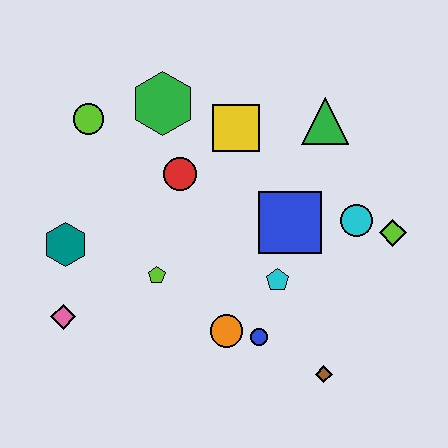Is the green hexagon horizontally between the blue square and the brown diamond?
No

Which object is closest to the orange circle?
The blue circle is closest to the orange circle.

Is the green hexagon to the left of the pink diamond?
No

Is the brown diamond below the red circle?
Yes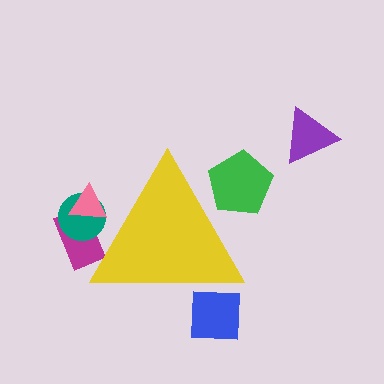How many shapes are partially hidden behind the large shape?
5 shapes are partially hidden.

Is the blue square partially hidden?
Yes, the blue square is partially hidden behind the yellow triangle.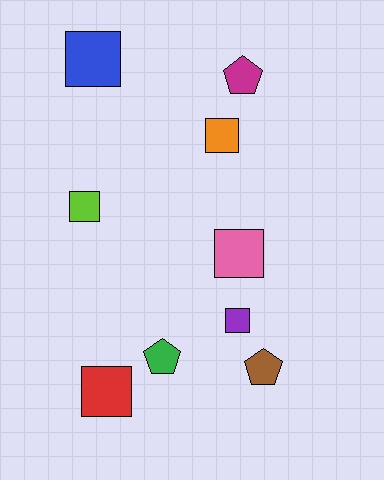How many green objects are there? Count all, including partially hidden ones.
There is 1 green object.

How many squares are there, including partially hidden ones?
There are 6 squares.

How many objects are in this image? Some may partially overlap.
There are 9 objects.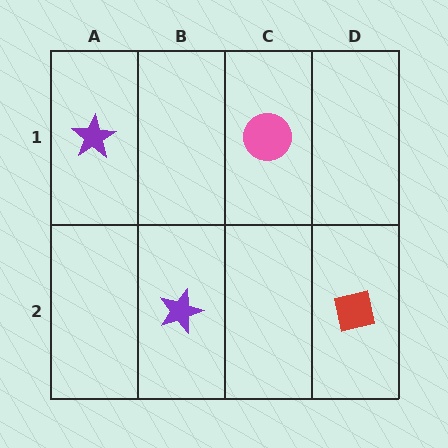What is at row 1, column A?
A purple star.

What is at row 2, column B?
A purple star.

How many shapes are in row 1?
2 shapes.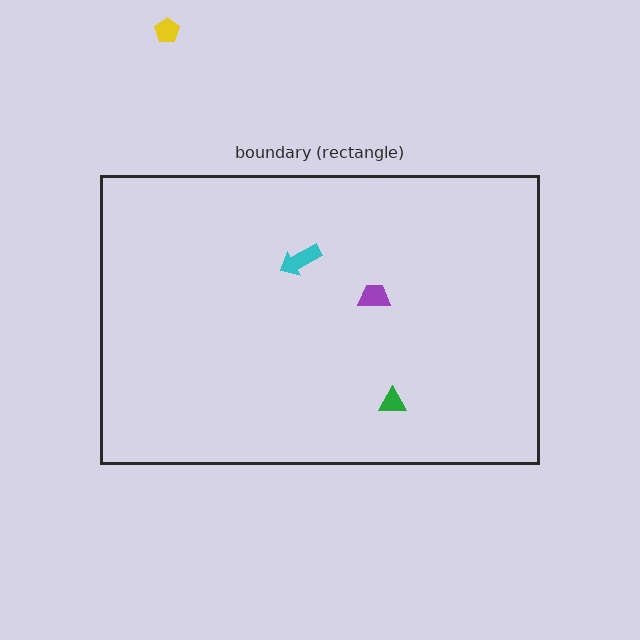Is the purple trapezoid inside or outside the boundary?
Inside.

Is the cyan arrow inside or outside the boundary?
Inside.